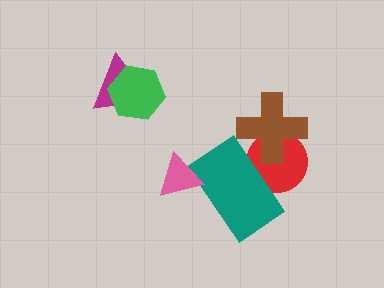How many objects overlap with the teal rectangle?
3 objects overlap with the teal rectangle.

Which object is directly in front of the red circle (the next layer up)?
The teal rectangle is directly in front of the red circle.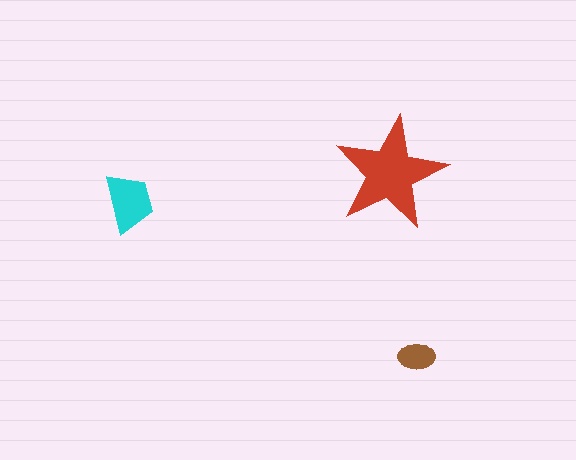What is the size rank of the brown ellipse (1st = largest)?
3rd.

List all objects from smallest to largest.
The brown ellipse, the cyan trapezoid, the red star.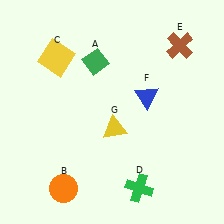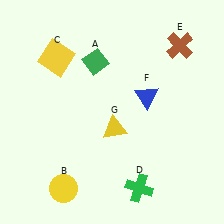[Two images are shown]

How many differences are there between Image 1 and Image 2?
There is 1 difference between the two images.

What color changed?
The circle (B) changed from orange in Image 1 to yellow in Image 2.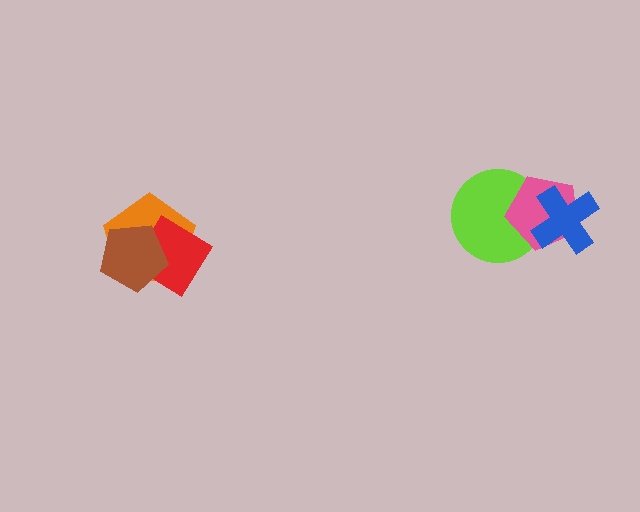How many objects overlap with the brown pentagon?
2 objects overlap with the brown pentagon.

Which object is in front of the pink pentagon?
The blue cross is in front of the pink pentagon.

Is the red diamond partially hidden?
Yes, it is partially covered by another shape.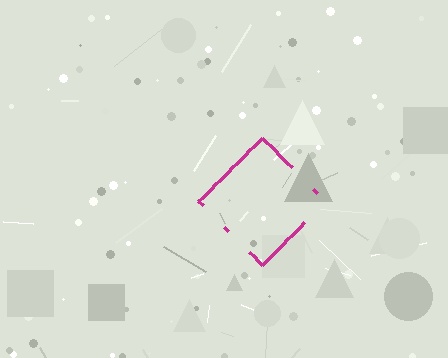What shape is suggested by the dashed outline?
The dashed outline suggests a diamond.